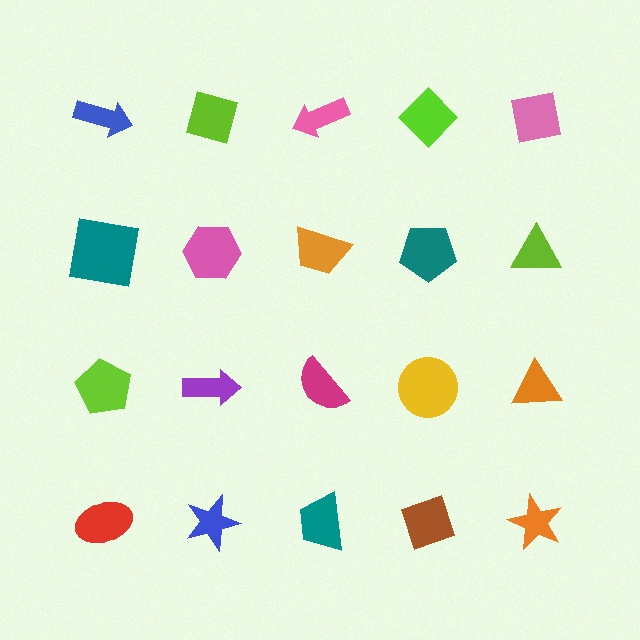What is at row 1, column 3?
A pink arrow.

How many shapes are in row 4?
5 shapes.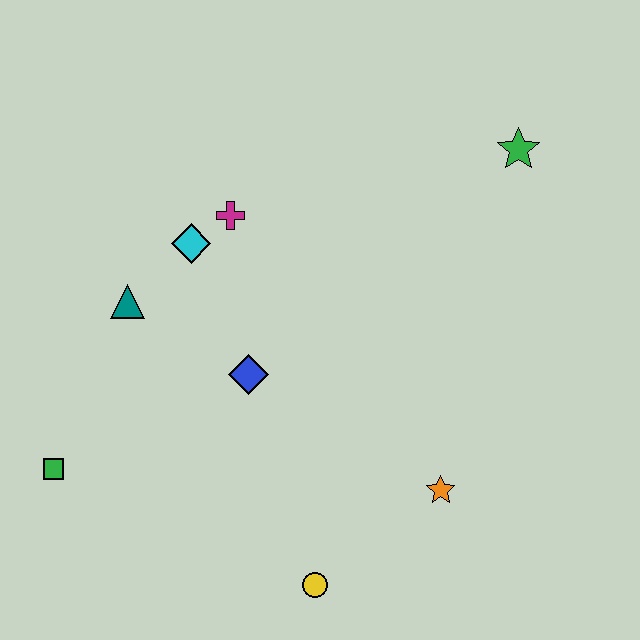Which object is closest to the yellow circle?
The orange star is closest to the yellow circle.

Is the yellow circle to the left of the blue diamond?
No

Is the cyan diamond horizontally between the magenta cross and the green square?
Yes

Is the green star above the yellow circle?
Yes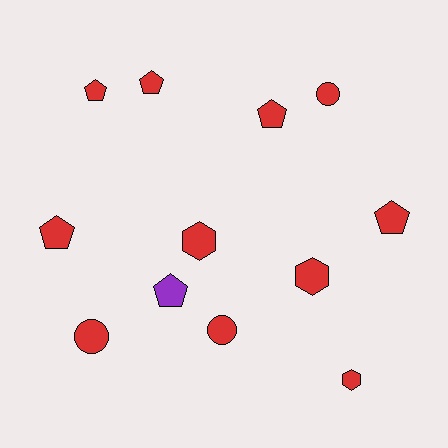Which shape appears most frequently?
Pentagon, with 6 objects.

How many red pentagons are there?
There are 5 red pentagons.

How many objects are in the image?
There are 12 objects.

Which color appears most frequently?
Red, with 11 objects.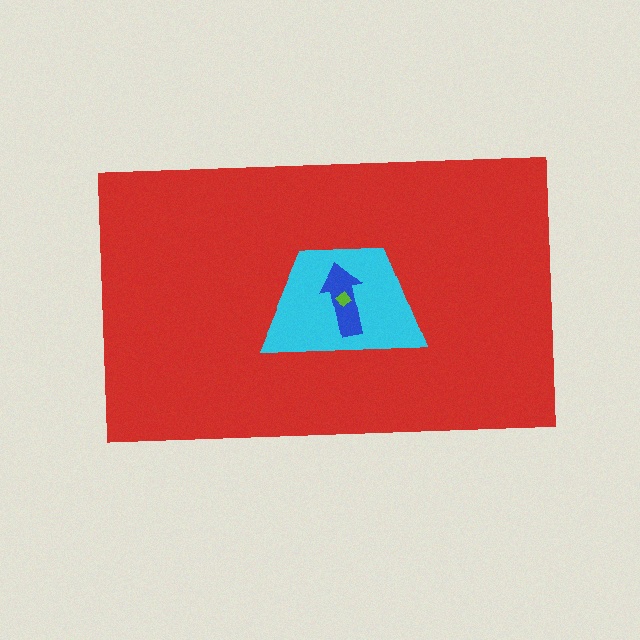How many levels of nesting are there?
4.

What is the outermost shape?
The red rectangle.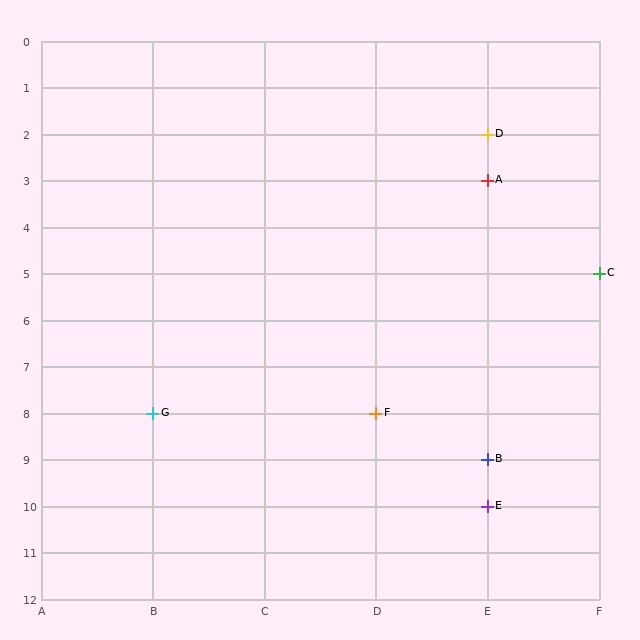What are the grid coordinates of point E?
Point E is at grid coordinates (E, 10).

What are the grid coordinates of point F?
Point F is at grid coordinates (D, 8).